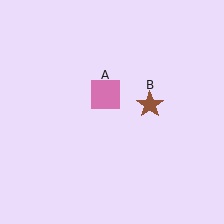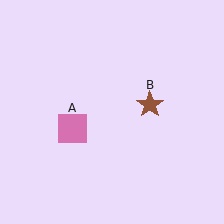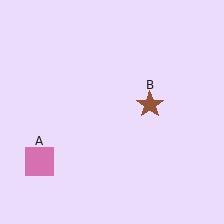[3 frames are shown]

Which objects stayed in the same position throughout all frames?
Brown star (object B) remained stationary.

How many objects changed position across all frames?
1 object changed position: pink square (object A).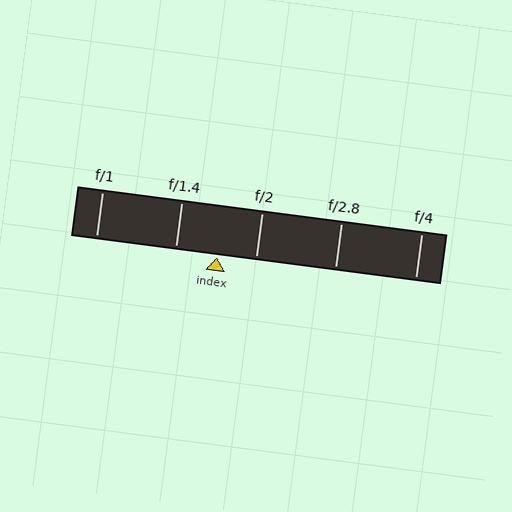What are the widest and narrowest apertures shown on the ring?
The widest aperture shown is f/1 and the narrowest is f/4.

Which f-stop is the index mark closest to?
The index mark is closest to f/2.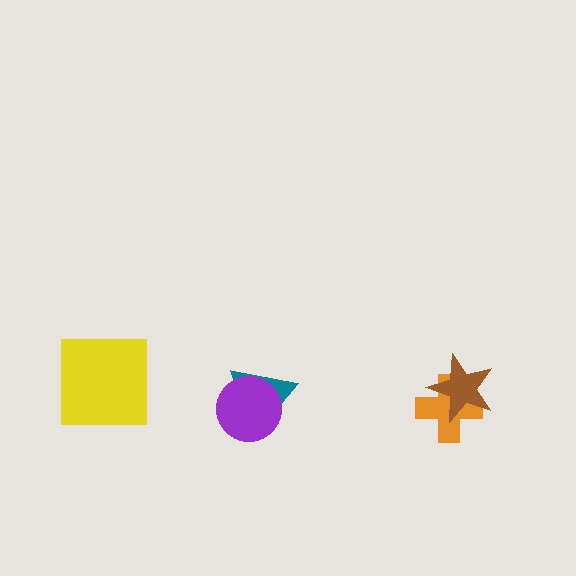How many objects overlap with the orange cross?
1 object overlaps with the orange cross.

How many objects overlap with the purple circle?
1 object overlaps with the purple circle.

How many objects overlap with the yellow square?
0 objects overlap with the yellow square.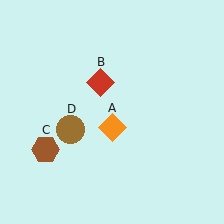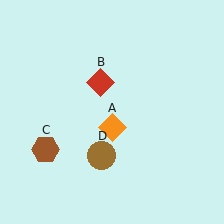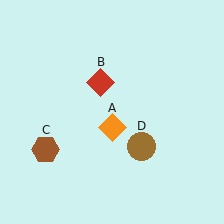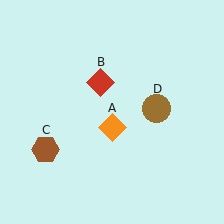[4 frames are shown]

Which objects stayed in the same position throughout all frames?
Orange diamond (object A) and red diamond (object B) and brown hexagon (object C) remained stationary.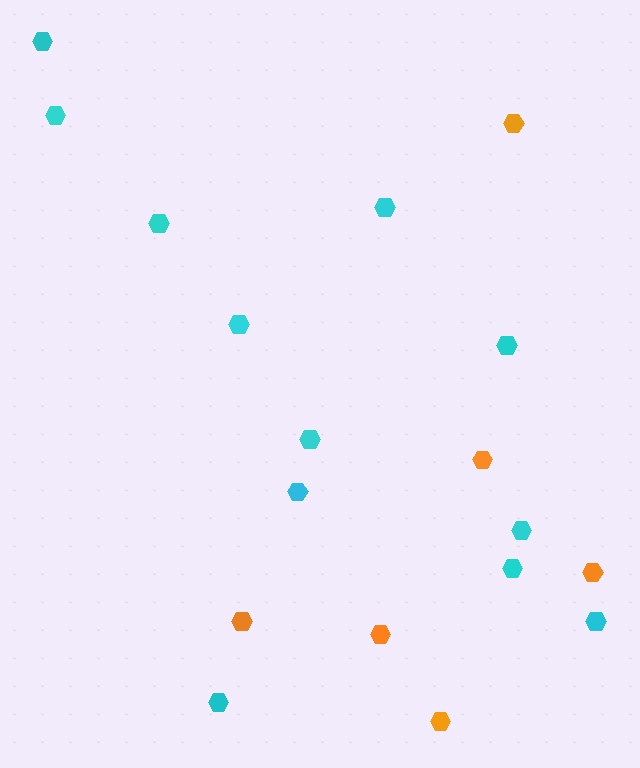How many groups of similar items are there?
There are 2 groups: one group of cyan hexagons (12) and one group of orange hexagons (6).